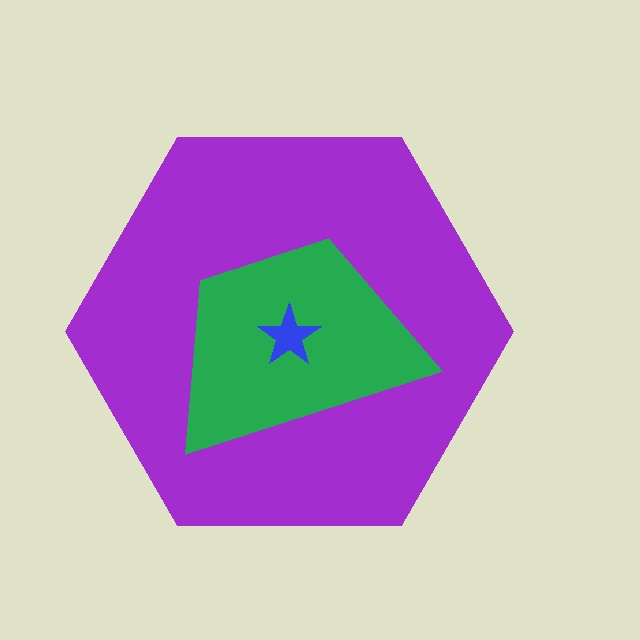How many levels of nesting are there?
3.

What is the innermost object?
The blue star.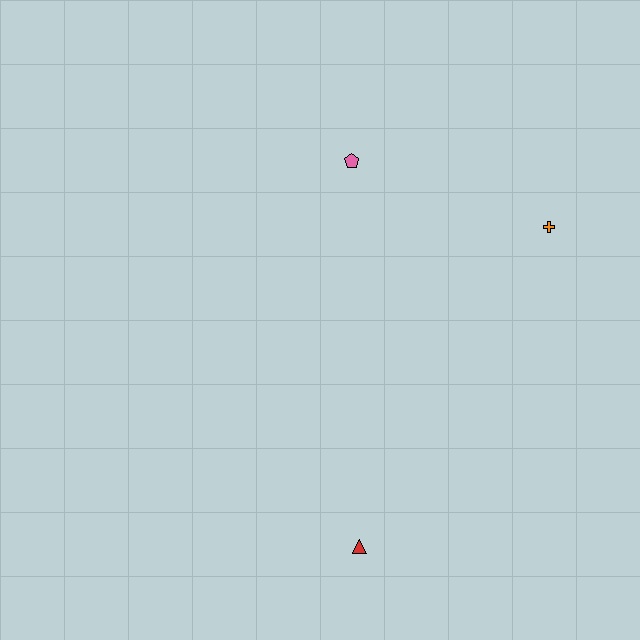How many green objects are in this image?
There are no green objects.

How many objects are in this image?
There are 3 objects.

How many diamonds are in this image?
There are no diamonds.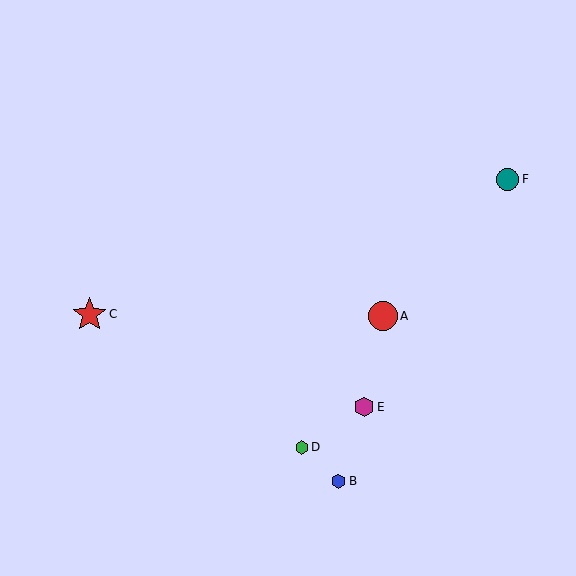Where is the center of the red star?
The center of the red star is at (90, 315).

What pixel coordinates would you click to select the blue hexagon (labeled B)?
Click at (339, 481) to select the blue hexagon B.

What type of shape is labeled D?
Shape D is a green hexagon.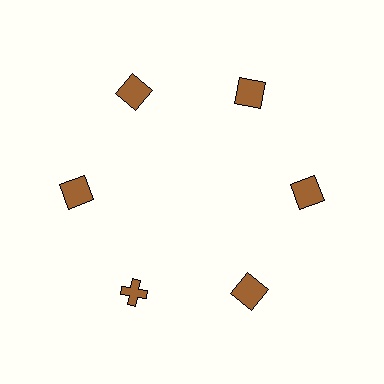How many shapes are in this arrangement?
There are 6 shapes arranged in a ring pattern.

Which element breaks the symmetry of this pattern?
The brown cross at roughly the 7 o'clock position breaks the symmetry. All other shapes are brown squares.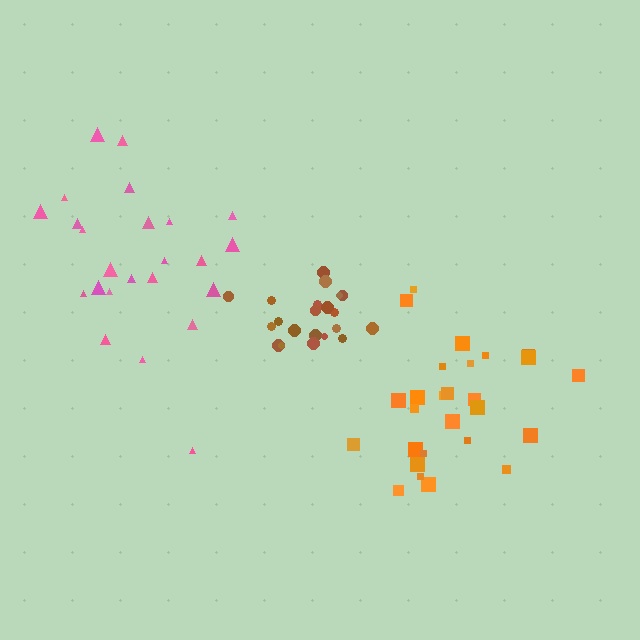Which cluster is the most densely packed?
Brown.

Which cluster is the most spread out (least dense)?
Pink.